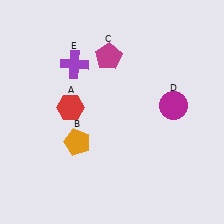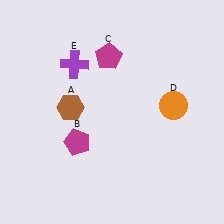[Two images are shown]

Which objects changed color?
A changed from red to brown. B changed from orange to magenta. D changed from magenta to orange.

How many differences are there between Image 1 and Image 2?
There are 3 differences between the two images.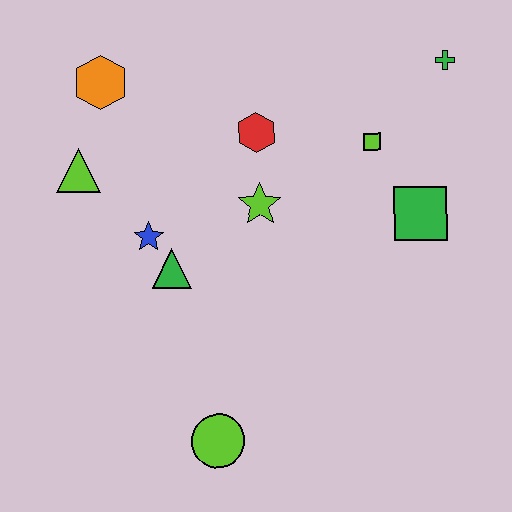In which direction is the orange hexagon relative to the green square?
The orange hexagon is to the left of the green square.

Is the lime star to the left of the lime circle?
No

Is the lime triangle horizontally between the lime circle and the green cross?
No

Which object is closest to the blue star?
The green triangle is closest to the blue star.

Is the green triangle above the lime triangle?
No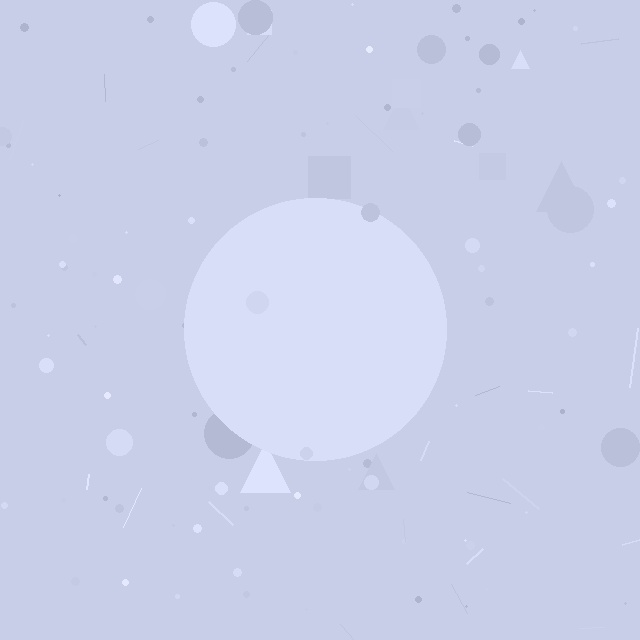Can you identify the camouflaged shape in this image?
The camouflaged shape is a circle.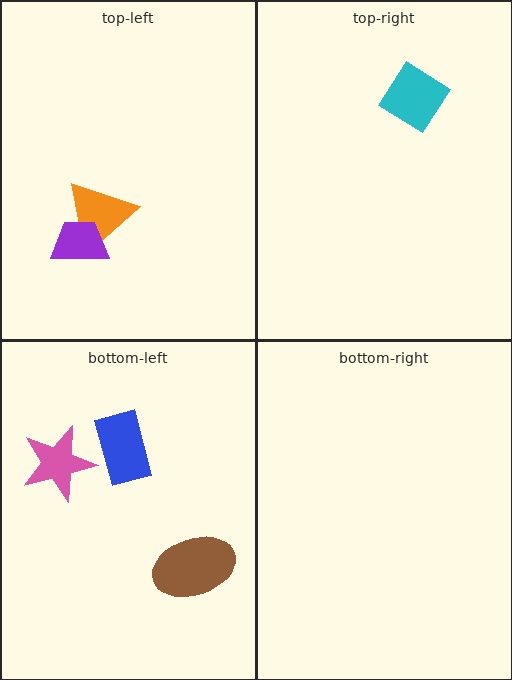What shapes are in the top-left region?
The orange triangle, the purple trapezoid.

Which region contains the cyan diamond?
The top-right region.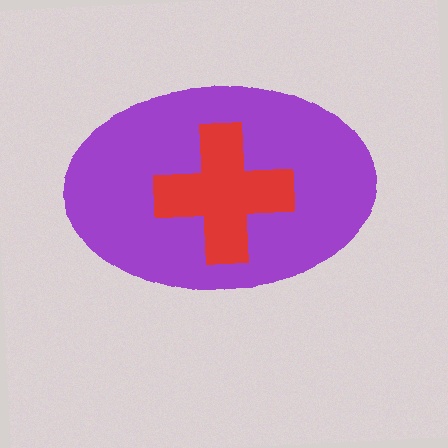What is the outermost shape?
The purple ellipse.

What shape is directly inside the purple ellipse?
The red cross.